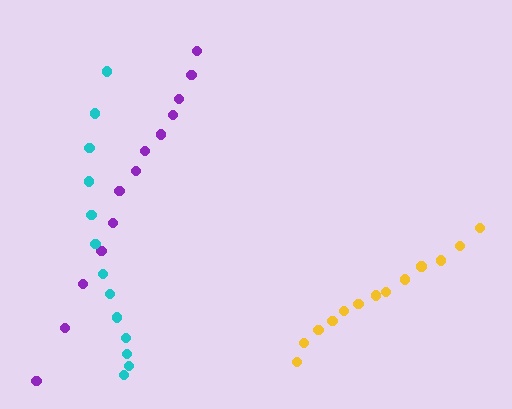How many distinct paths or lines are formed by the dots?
There are 3 distinct paths.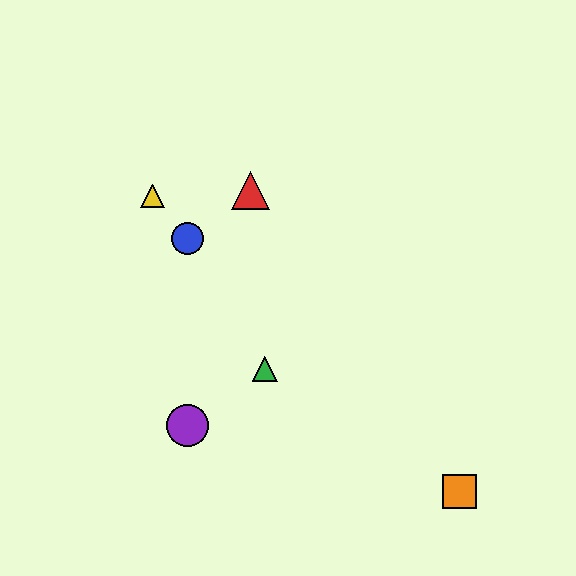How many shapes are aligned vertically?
2 shapes (the blue circle, the purple circle) are aligned vertically.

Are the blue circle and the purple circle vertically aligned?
Yes, both are at x≈187.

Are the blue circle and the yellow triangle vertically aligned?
No, the blue circle is at x≈187 and the yellow triangle is at x≈153.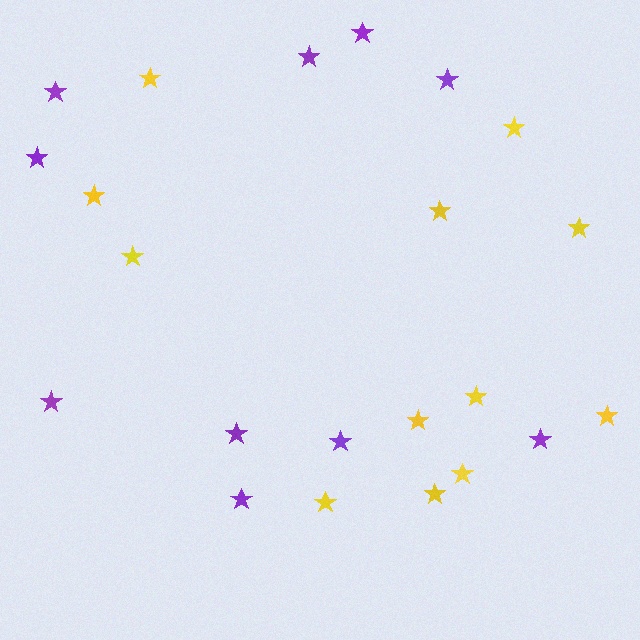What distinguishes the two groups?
There are 2 groups: one group of yellow stars (12) and one group of purple stars (10).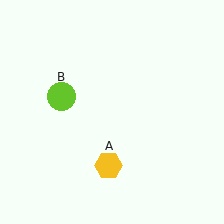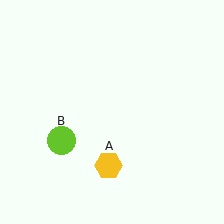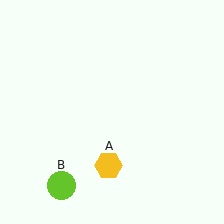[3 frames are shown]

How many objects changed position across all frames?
1 object changed position: lime circle (object B).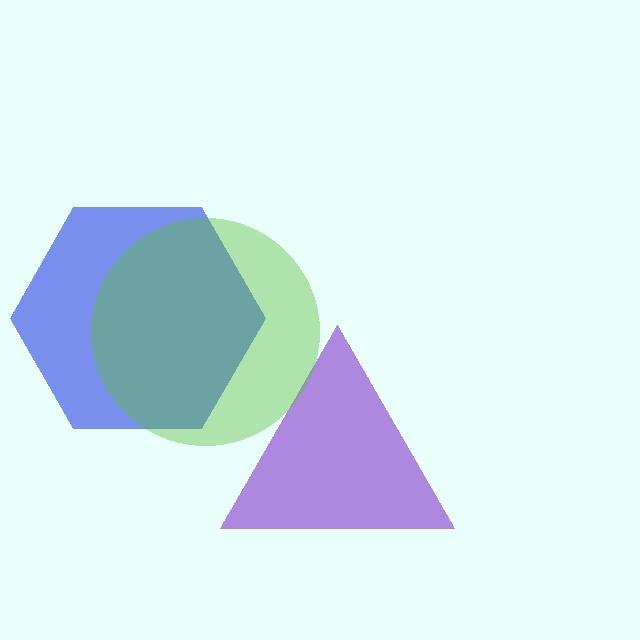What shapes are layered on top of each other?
The layered shapes are: a purple triangle, a blue hexagon, a lime circle.